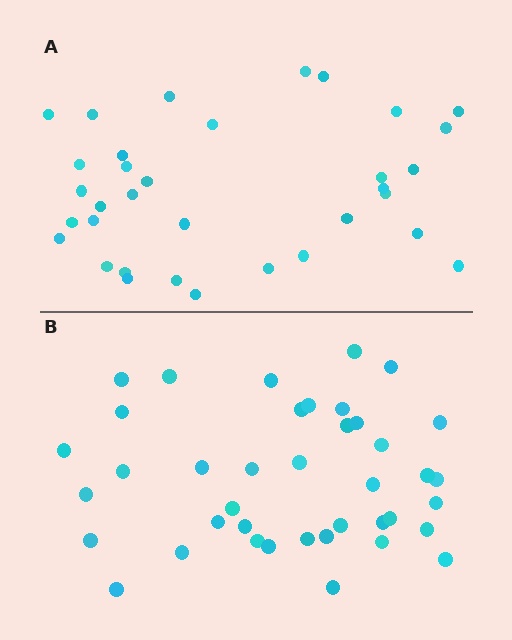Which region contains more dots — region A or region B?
Region B (the bottom region) has more dots.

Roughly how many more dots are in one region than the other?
Region B has about 6 more dots than region A.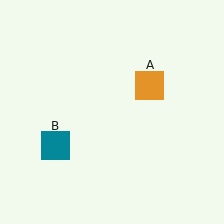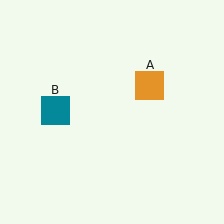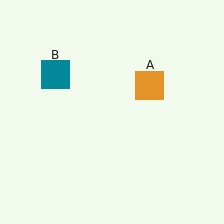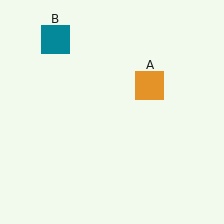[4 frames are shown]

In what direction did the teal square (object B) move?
The teal square (object B) moved up.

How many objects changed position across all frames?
1 object changed position: teal square (object B).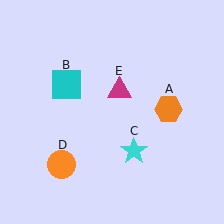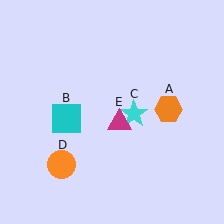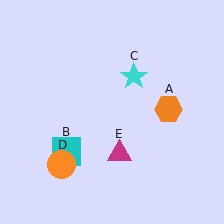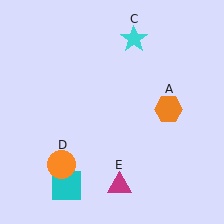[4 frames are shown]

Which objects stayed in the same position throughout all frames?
Orange hexagon (object A) and orange circle (object D) remained stationary.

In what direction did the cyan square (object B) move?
The cyan square (object B) moved down.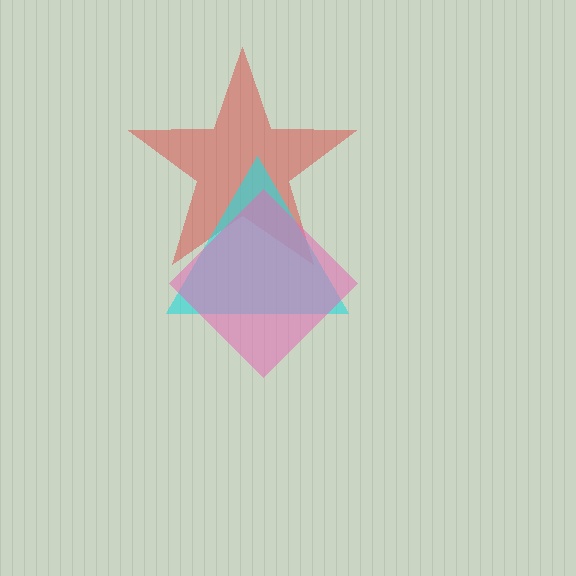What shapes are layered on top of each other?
The layered shapes are: a red star, a cyan triangle, a pink diamond.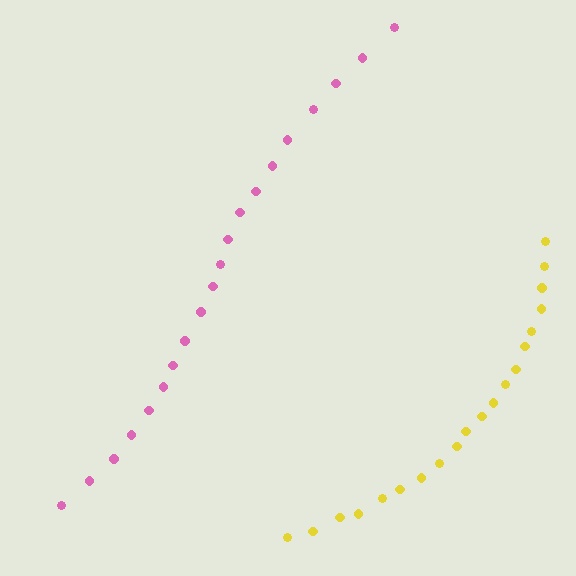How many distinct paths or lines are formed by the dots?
There are 2 distinct paths.